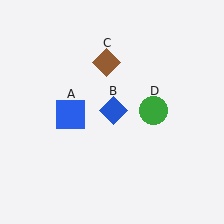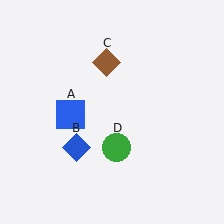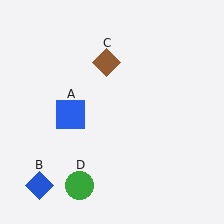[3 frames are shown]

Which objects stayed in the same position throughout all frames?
Blue square (object A) and brown diamond (object C) remained stationary.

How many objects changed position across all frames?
2 objects changed position: blue diamond (object B), green circle (object D).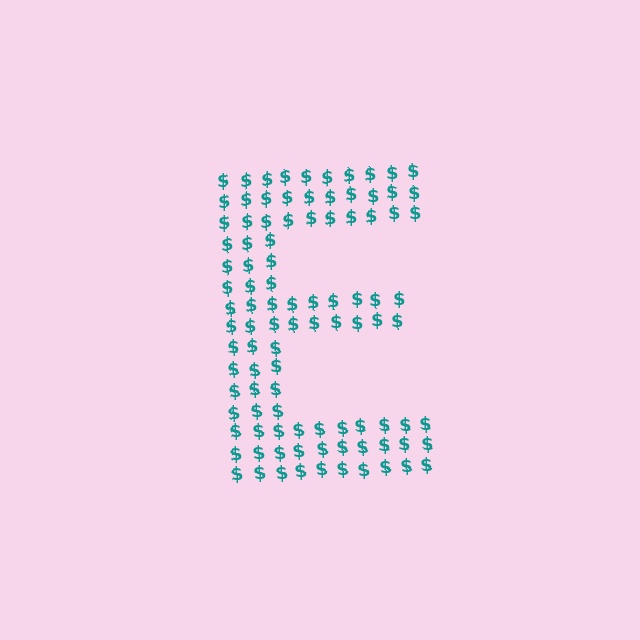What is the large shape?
The large shape is the letter E.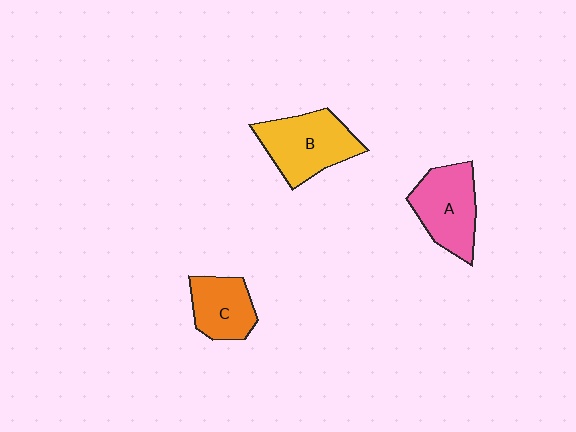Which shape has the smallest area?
Shape C (orange).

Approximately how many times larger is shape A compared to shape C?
Approximately 1.3 times.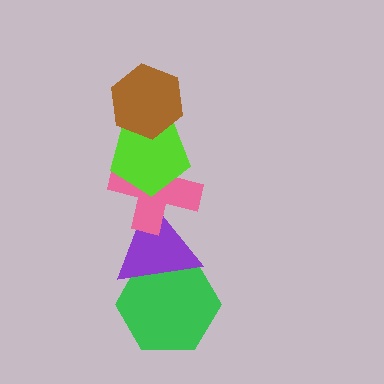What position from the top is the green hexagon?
The green hexagon is 5th from the top.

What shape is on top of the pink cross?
The lime pentagon is on top of the pink cross.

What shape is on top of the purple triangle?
The pink cross is on top of the purple triangle.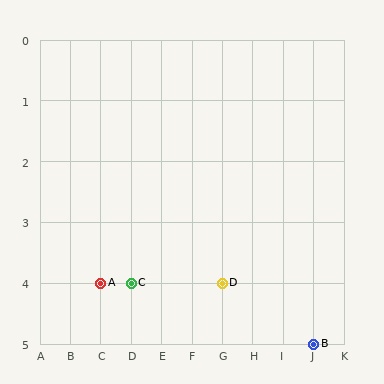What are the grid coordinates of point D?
Point D is at grid coordinates (G, 4).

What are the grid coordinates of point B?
Point B is at grid coordinates (J, 5).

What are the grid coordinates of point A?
Point A is at grid coordinates (C, 4).